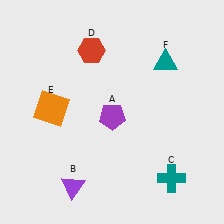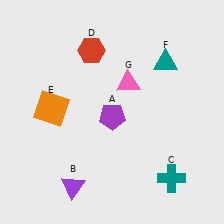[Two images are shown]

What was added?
A pink triangle (G) was added in Image 2.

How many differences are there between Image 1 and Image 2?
There is 1 difference between the two images.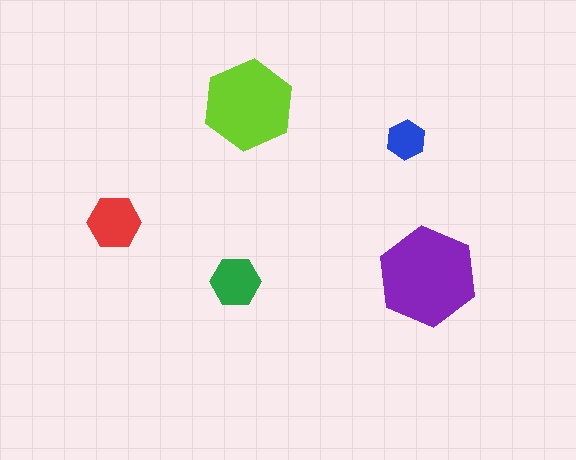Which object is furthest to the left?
The red hexagon is leftmost.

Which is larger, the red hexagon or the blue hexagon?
The red one.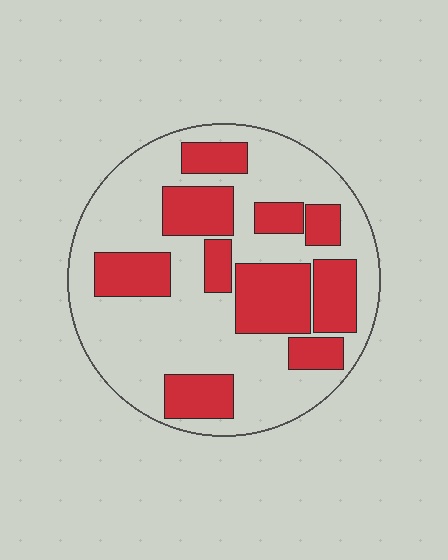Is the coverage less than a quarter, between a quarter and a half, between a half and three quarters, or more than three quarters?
Between a quarter and a half.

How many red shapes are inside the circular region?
10.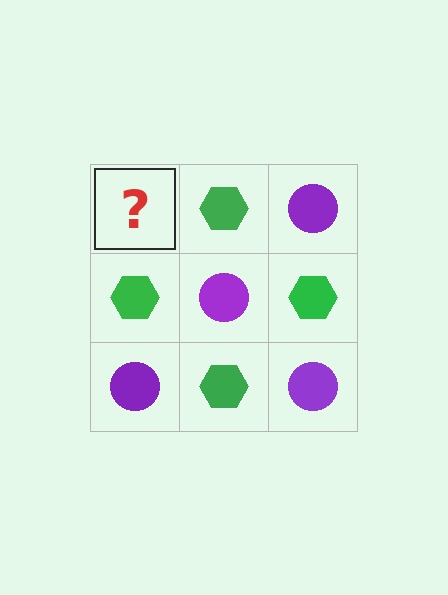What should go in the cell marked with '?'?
The missing cell should contain a purple circle.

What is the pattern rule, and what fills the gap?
The rule is that it alternates purple circle and green hexagon in a checkerboard pattern. The gap should be filled with a purple circle.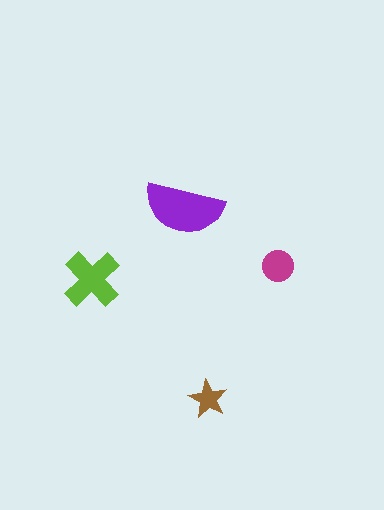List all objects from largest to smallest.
The purple semicircle, the lime cross, the magenta circle, the brown star.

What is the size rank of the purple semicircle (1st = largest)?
1st.